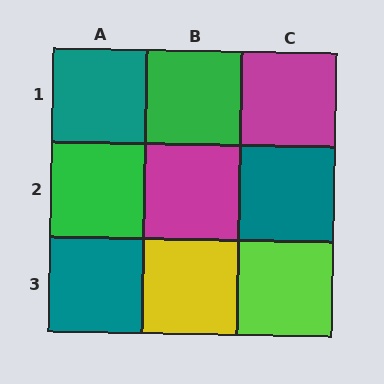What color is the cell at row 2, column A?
Green.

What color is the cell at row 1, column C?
Magenta.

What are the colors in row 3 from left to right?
Teal, yellow, lime.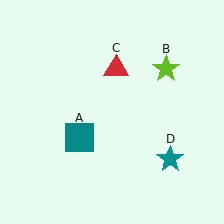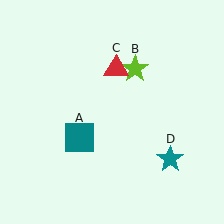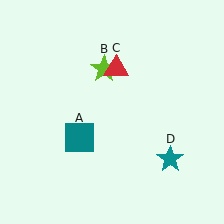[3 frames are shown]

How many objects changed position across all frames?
1 object changed position: lime star (object B).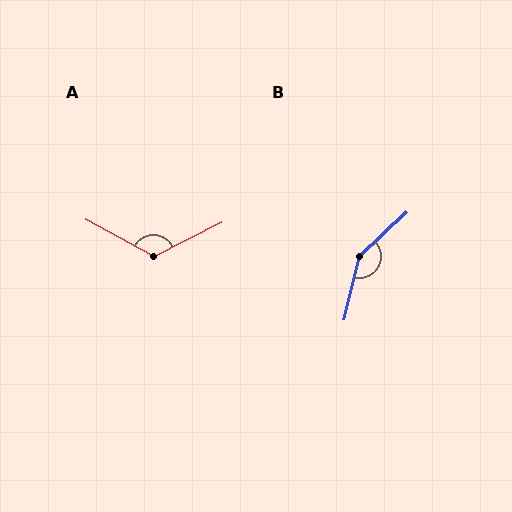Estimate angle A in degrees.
Approximately 125 degrees.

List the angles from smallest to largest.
A (125°), B (147°).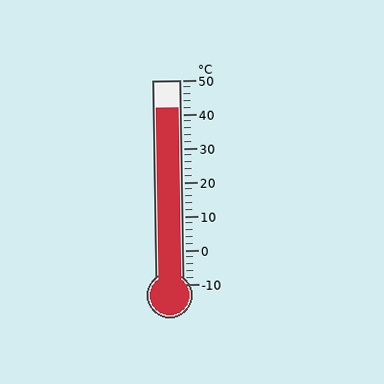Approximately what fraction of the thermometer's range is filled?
The thermometer is filled to approximately 85% of its range.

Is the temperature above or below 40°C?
The temperature is above 40°C.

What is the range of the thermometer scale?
The thermometer scale ranges from -10°C to 50°C.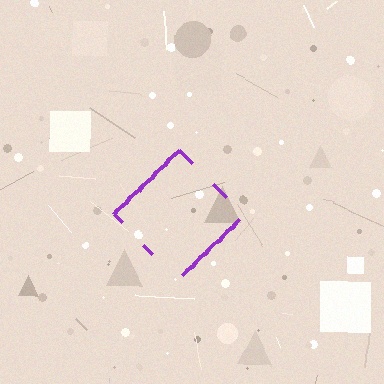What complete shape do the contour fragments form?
The contour fragments form a diamond.